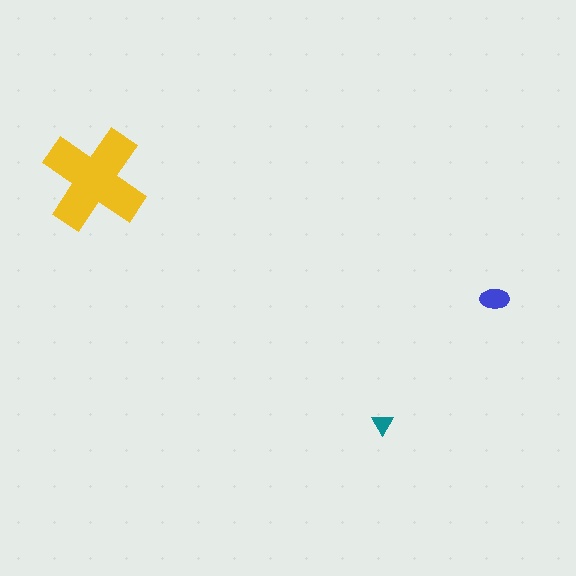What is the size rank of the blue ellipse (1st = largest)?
2nd.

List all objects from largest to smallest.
The yellow cross, the blue ellipse, the teal triangle.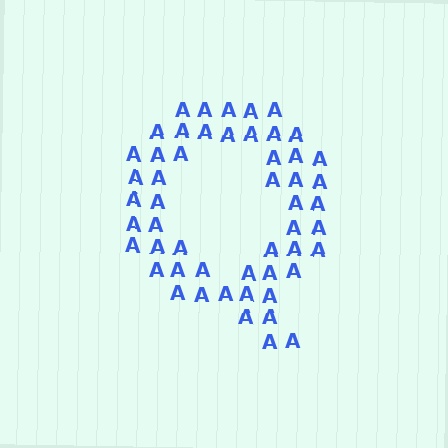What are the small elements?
The small elements are letter A's.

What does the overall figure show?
The overall figure shows the letter Q.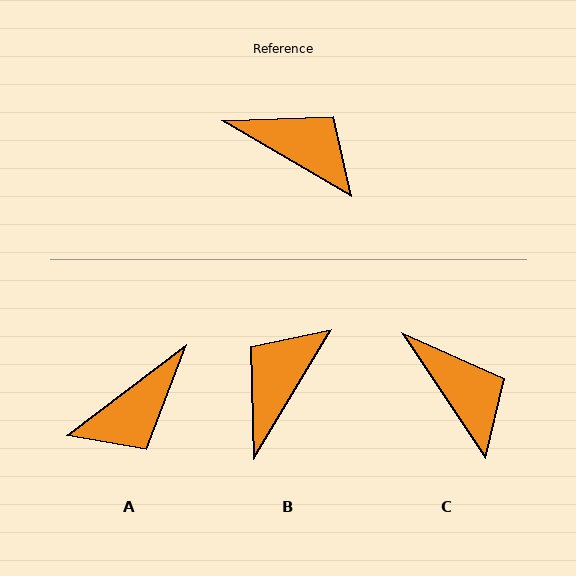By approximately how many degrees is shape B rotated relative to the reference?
Approximately 89 degrees counter-clockwise.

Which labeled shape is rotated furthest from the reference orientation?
A, about 113 degrees away.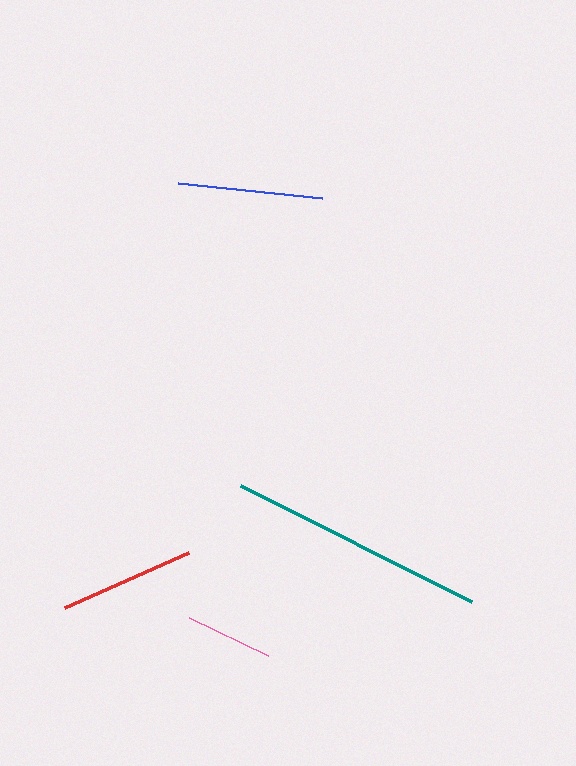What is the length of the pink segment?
The pink segment is approximately 88 pixels long.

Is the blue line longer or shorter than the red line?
The blue line is longer than the red line.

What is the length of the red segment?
The red segment is approximately 136 pixels long.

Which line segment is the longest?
The teal line is the longest at approximately 259 pixels.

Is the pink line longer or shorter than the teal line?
The teal line is longer than the pink line.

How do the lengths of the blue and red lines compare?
The blue and red lines are approximately the same length.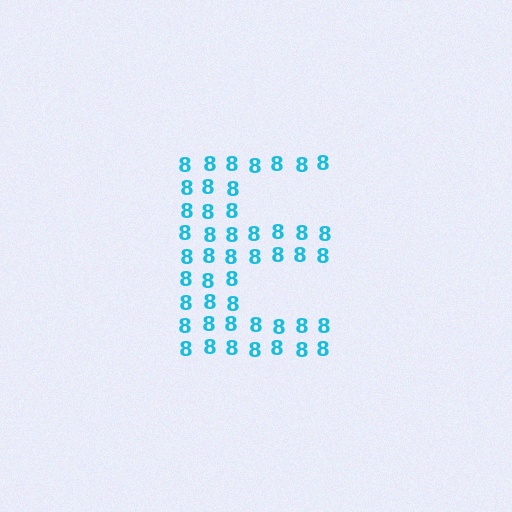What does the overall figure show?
The overall figure shows the letter E.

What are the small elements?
The small elements are digit 8's.